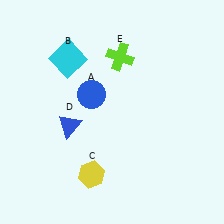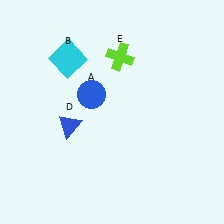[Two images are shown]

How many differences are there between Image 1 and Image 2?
There is 1 difference between the two images.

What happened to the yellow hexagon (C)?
The yellow hexagon (C) was removed in Image 2. It was in the bottom-left area of Image 1.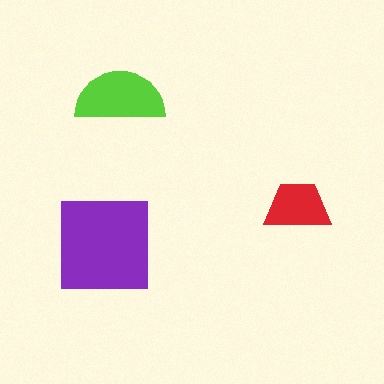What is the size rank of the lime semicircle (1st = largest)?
2nd.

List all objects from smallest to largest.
The red trapezoid, the lime semicircle, the purple square.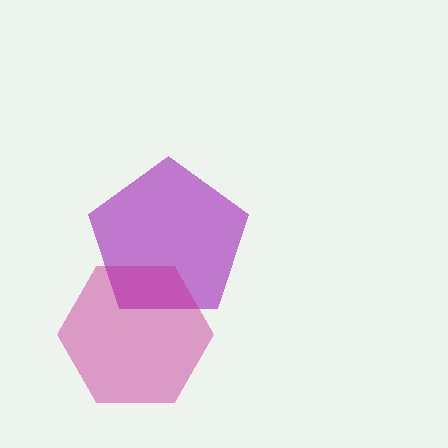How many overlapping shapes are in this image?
There are 2 overlapping shapes in the image.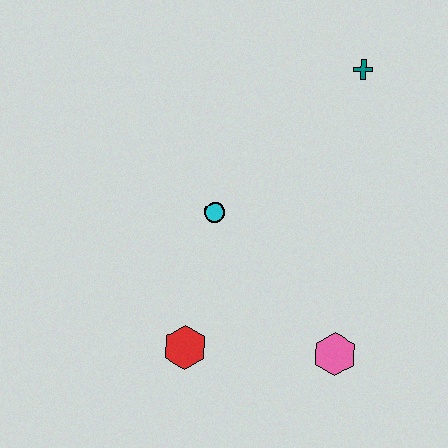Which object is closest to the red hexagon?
The cyan circle is closest to the red hexagon.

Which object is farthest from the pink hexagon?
The teal cross is farthest from the pink hexagon.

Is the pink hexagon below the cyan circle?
Yes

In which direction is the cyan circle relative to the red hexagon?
The cyan circle is above the red hexagon.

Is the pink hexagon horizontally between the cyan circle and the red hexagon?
No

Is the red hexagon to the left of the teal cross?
Yes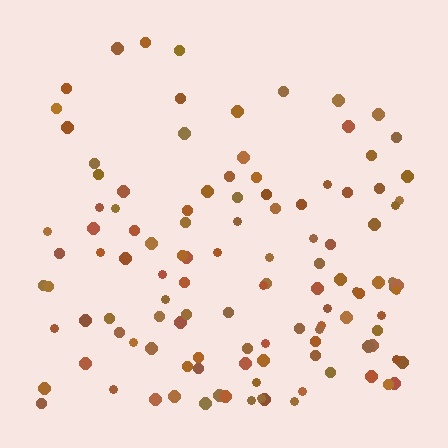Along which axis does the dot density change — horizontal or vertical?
Vertical.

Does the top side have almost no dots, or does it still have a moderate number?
Still a moderate number, just noticeably fewer than the bottom.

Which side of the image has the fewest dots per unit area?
The top.